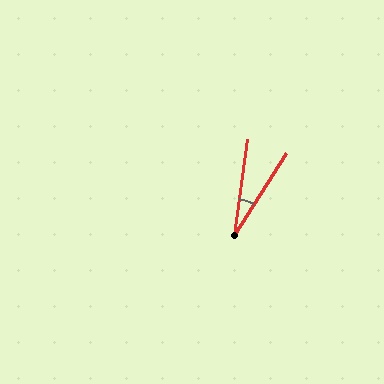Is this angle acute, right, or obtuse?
It is acute.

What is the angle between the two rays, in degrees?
Approximately 25 degrees.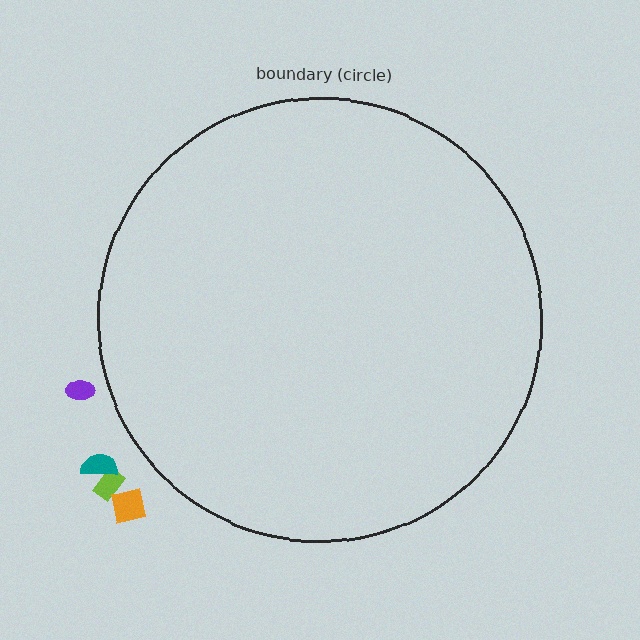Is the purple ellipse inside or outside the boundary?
Outside.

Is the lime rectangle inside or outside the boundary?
Outside.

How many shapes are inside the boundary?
0 inside, 4 outside.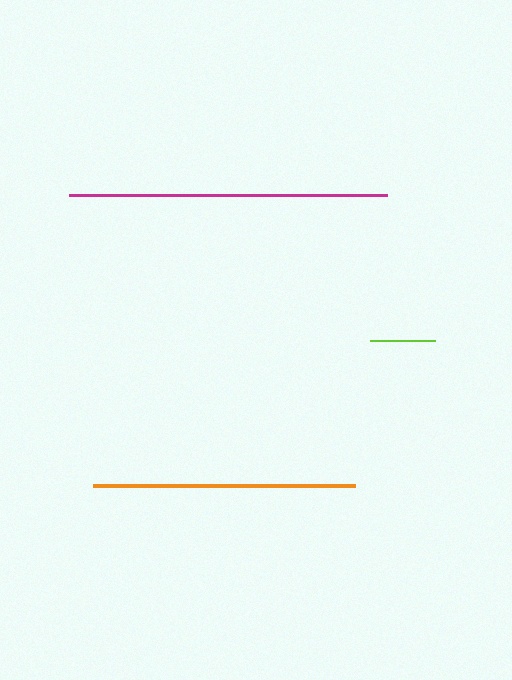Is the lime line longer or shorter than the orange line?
The orange line is longer than the lime line.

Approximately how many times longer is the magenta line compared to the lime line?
The magenta line is approximately 4.9 times the length of the lime line.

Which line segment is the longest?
The magenta line is the longest at approximately 318 pixels.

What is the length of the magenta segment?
The magenta segment is approximately 318 pixels long.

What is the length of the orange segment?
The orange segment is approximately 262 pixels long.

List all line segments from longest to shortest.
From longest to shortest: magenta, orange, lime.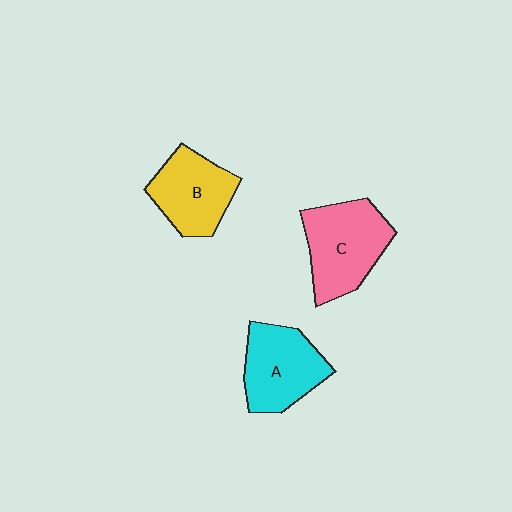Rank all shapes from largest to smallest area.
From largest to smallest: C (pink), A (cyan), B (yellow).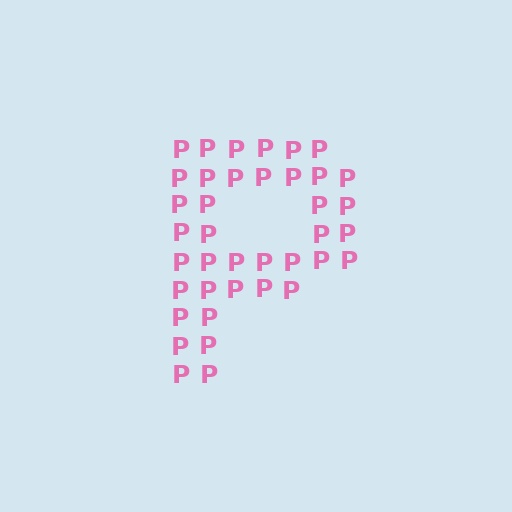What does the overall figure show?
The overall figure shows the letter P.